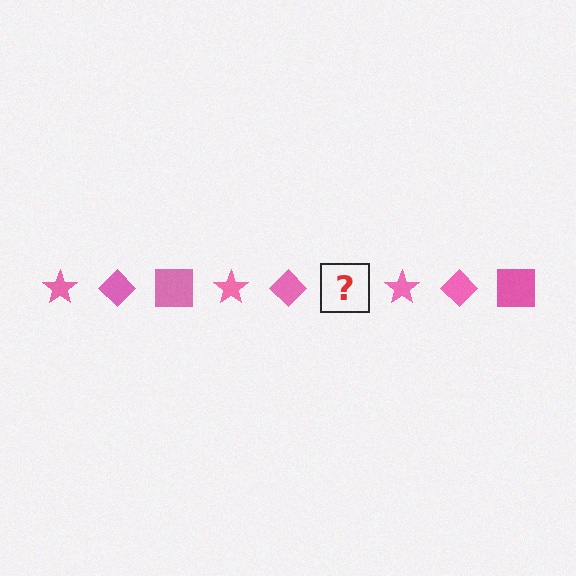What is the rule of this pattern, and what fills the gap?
The rule is that the pattern cycles through star, diamond, square shapes in pink. The gap should be filled with a pink square.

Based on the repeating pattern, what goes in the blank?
The blank should be a pink square.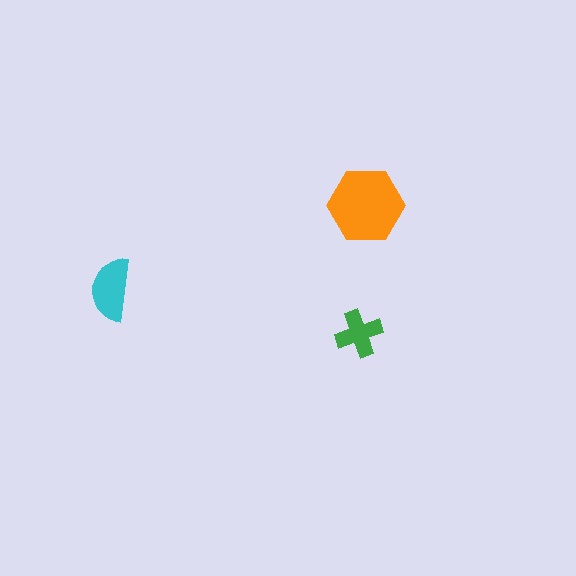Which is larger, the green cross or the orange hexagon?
The orange hexagon.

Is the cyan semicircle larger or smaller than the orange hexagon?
Smaller.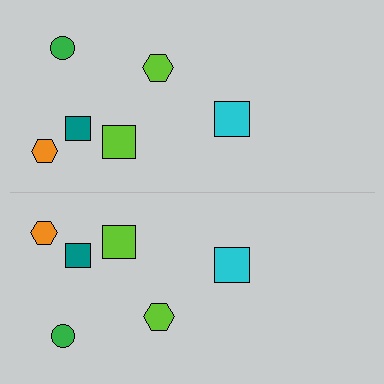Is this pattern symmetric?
Yes, this pattern has bilateral (reflection) symmetry.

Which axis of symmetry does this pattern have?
The pattern has a horizontal axis of symmetry running through the center of the image.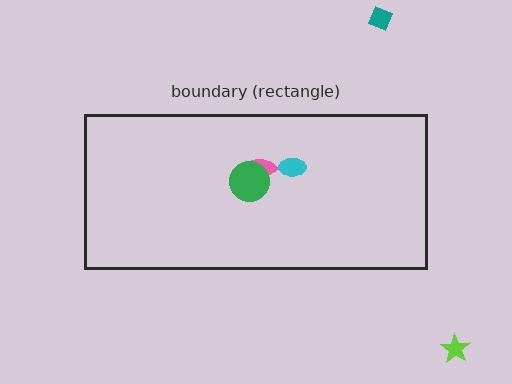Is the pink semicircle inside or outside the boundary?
Inside.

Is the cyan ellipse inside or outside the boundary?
Inside.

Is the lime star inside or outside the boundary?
Outside.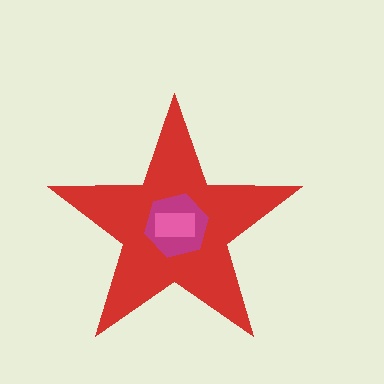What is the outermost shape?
The red star.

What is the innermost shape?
The pink rectangle.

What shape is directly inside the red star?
The magenta hexagon.